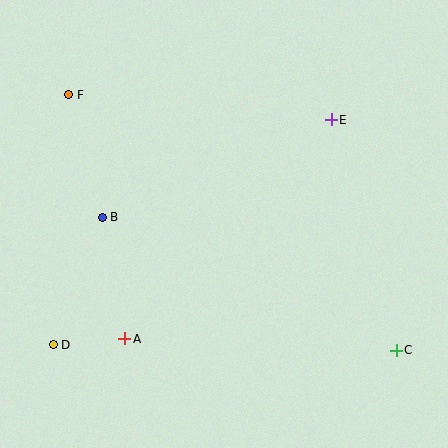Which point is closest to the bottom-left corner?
Point D is closest to the bottom-left corner.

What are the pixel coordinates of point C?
Point C is at (396, 350).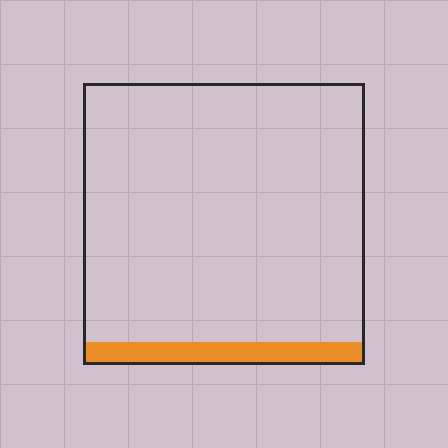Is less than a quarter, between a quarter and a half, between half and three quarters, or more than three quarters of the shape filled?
Less than a quarter.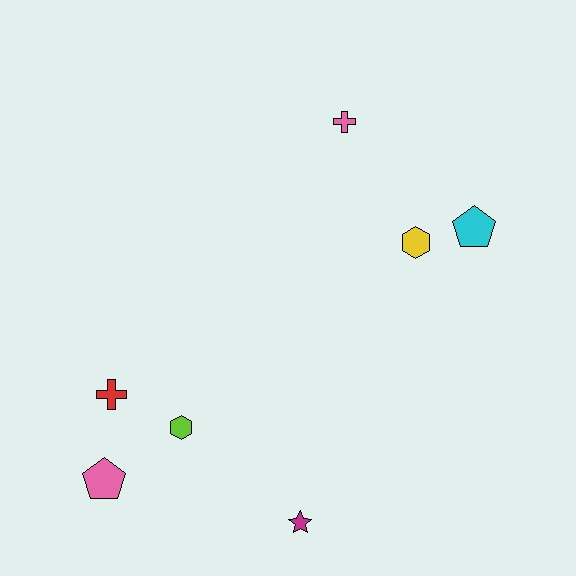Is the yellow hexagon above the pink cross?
No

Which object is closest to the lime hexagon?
The red cross is closest to the lime hexagon.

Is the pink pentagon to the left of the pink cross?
Yes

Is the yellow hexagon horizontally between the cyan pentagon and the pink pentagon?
Yes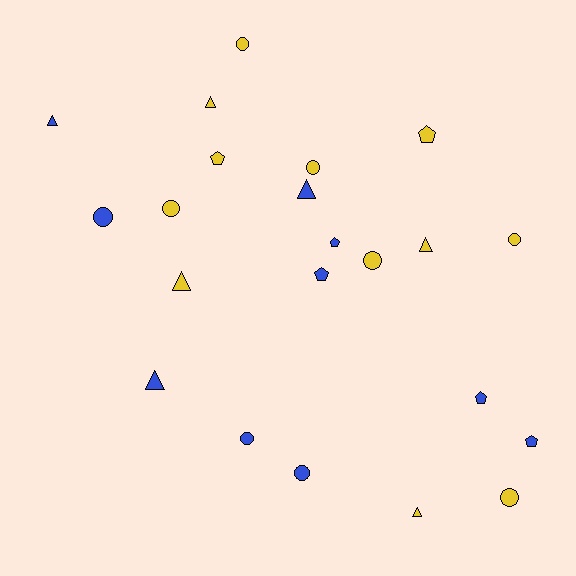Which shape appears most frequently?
Circle, with 9 objects.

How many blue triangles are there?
There are 3 blue triangles.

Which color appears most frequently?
Yellow, with 12 objects.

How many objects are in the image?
There are 22 objects.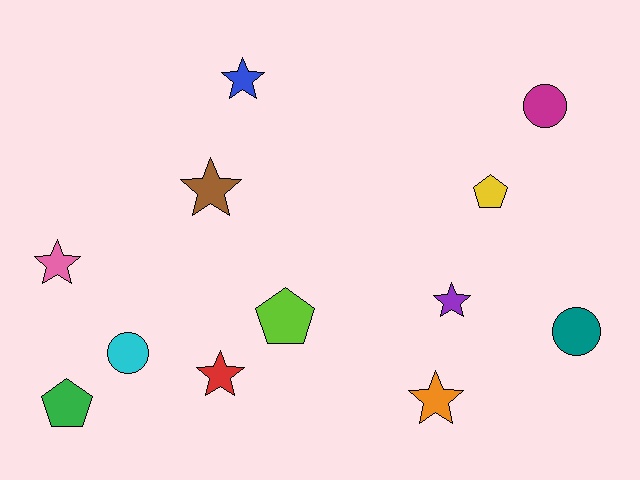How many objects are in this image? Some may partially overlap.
There are 12 objects.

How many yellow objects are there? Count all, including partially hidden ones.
There is 1 yellow object.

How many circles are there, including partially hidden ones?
There are 3 circles.